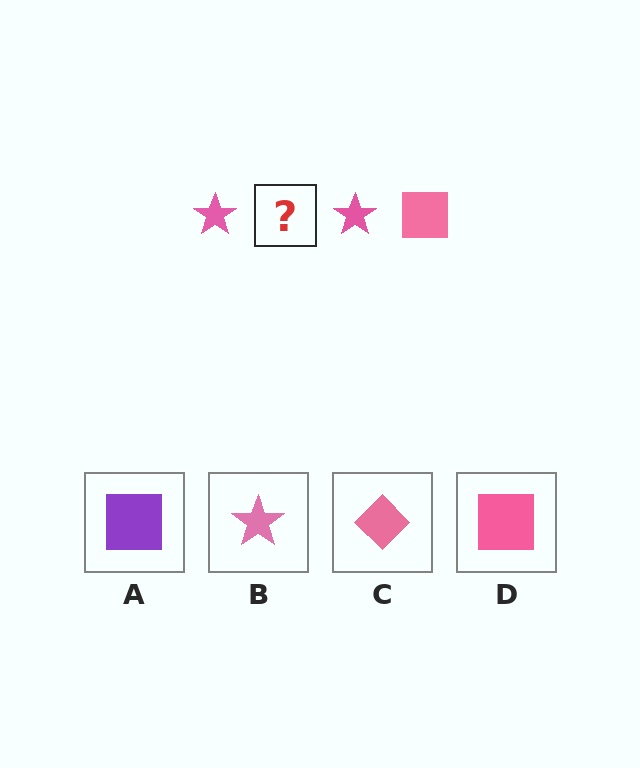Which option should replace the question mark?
Option D.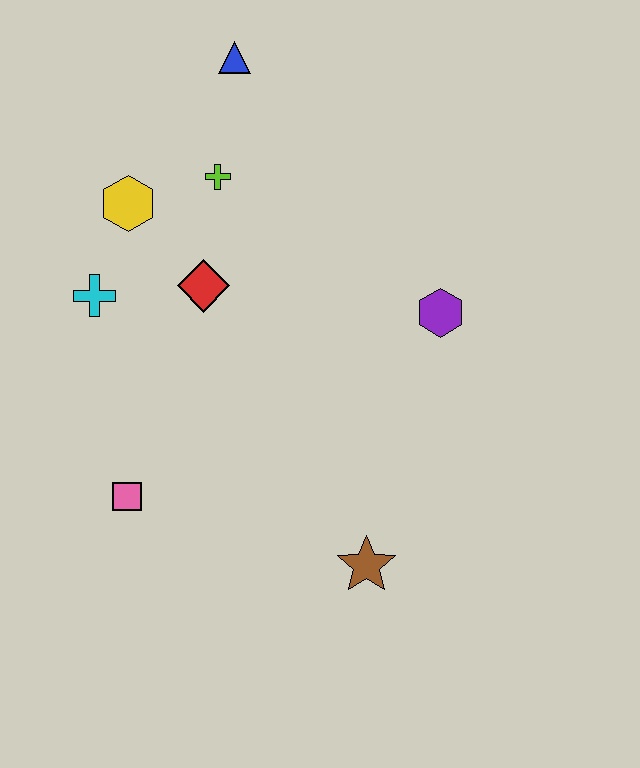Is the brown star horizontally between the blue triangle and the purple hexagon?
Yes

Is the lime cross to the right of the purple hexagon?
No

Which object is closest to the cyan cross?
The yellow hexagon is closest to the cyan cross.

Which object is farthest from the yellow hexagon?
The brown star is farthest from the yellow hexagon.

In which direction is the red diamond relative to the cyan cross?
The red diamond is to the right of the cyan cross.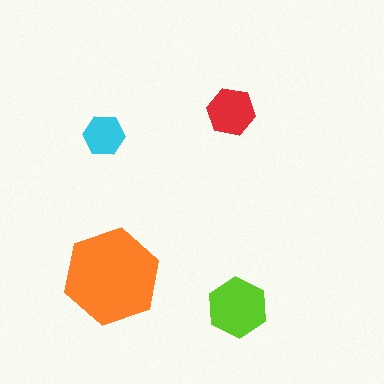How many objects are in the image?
There are 4 objects in the image.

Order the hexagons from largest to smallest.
the orange one, the lime one, the red one, the cyan one.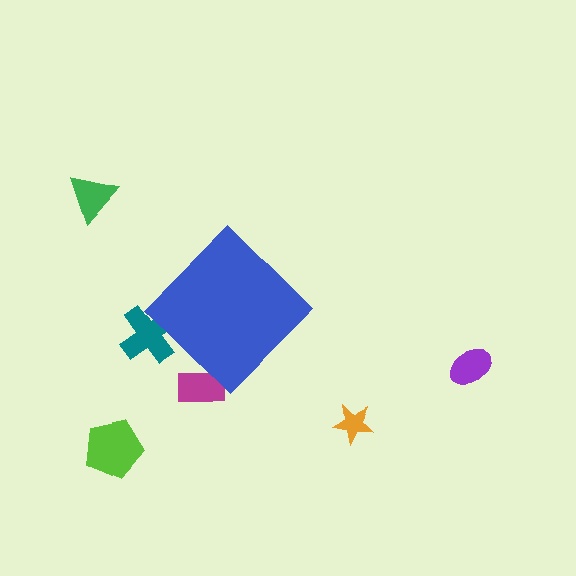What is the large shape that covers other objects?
A blue diamond.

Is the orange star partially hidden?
No, the orange star is fully visible.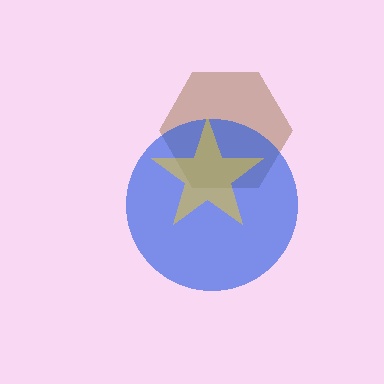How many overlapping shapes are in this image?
There are 3 overlapping shapes in the image.